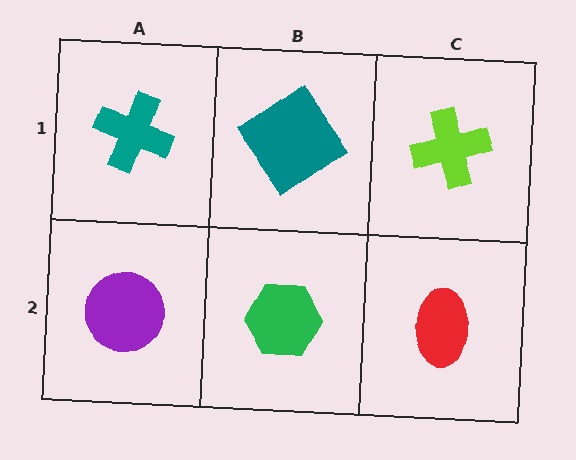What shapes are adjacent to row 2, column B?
A teal diamond (row 1, column B), a purple circle (row 2, column A), a red ellipse (row 2, column C).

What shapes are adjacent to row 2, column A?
A teal cross (row 1, column A), a green hexagon (row 2, column B).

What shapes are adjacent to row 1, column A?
A purple circle (row 2, column A), a teal diamond (row 1, column B).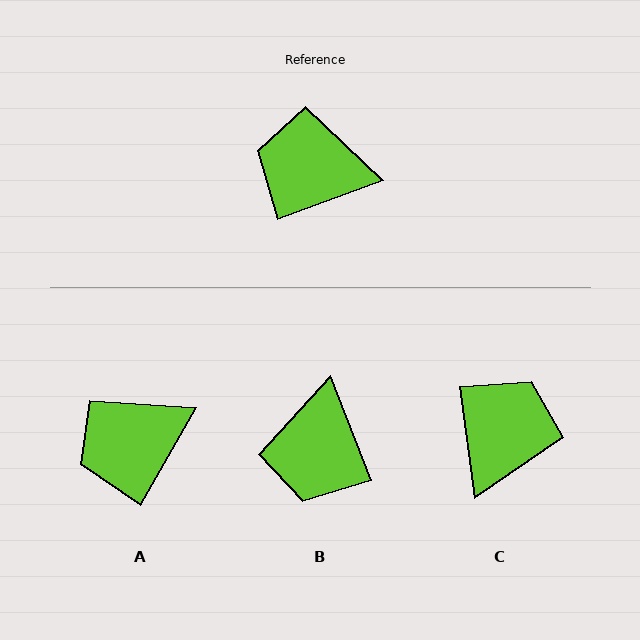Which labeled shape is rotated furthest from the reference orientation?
C, about 102 degrees away.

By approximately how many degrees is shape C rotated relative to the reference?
Approximately 102 degrees clockwise.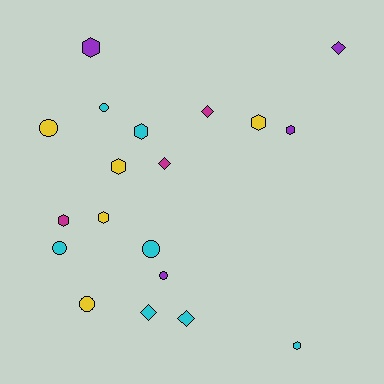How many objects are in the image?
There are 19 objects.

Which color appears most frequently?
Cyan, with 7 objects.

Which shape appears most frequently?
Hexagon, with 8 objects.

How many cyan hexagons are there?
There are 2 cyan hexagons.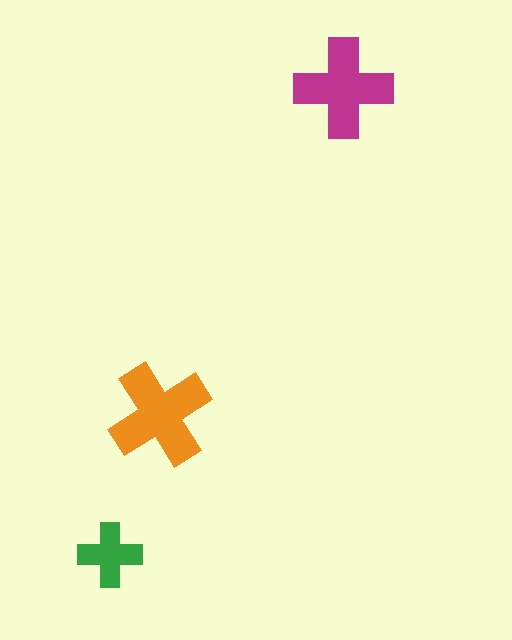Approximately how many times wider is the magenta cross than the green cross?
About 1.5 times wider.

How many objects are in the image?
There are 3 objects in the image.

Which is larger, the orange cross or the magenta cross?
The orange one.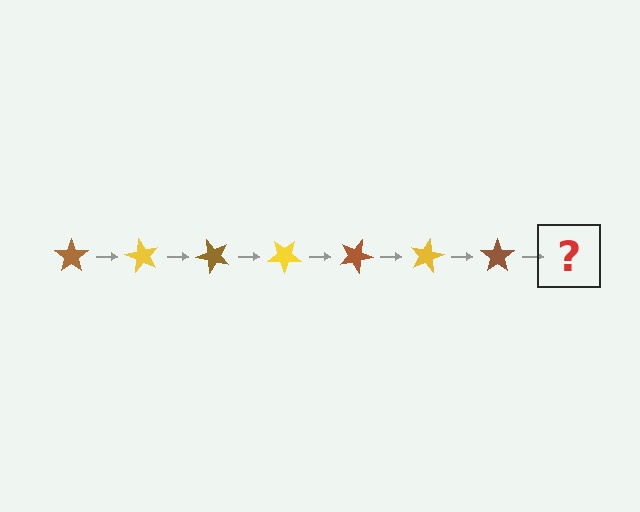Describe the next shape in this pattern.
It should be a yellow star, rotated 420 degrees from the start.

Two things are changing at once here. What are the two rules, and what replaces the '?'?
The two rules are that it rotates 60 degrees each step and the color cycles through brown and yellow. The '?' should be a yellow star, rotated 420 degrees from the start.